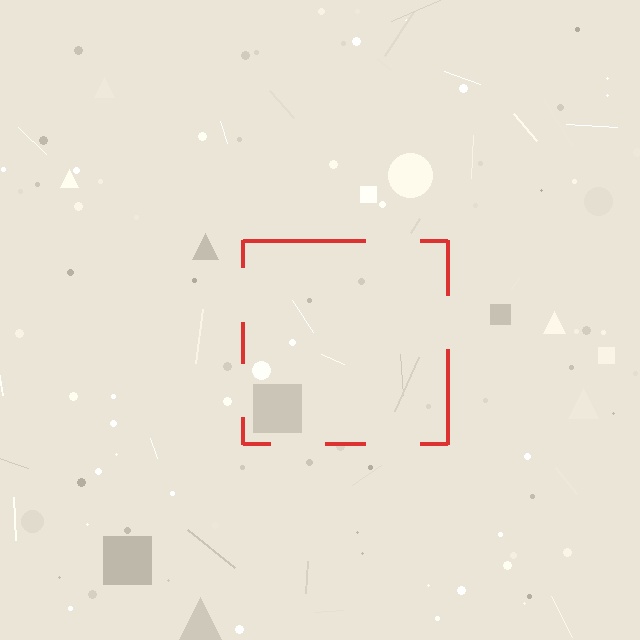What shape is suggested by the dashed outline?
The dashed outline suggests a square.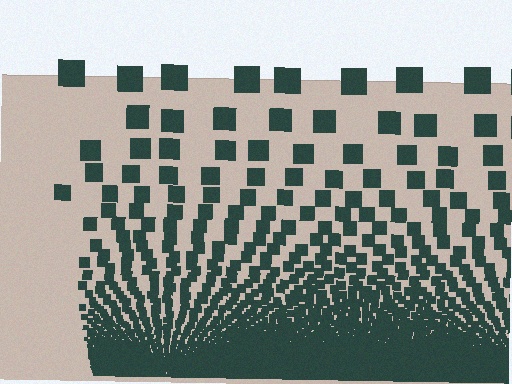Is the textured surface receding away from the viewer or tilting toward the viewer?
The surface appears to tilt toward the viewer. Texture elements get larger and sparser toward the top.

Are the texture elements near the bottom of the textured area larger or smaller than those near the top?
Smaller. The gradient is inverted — elements near the bottom are smaller and denser.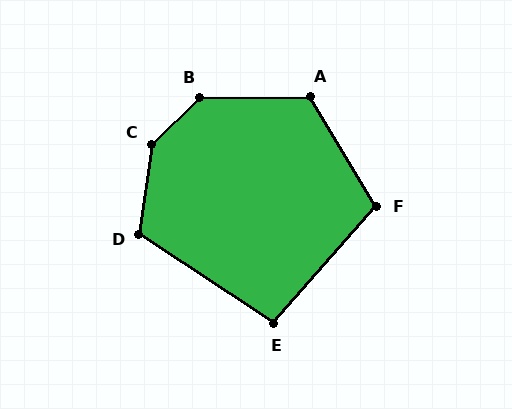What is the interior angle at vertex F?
Approximately 108 degrees (obtuse).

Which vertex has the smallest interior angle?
E, at approximately 98 degrees.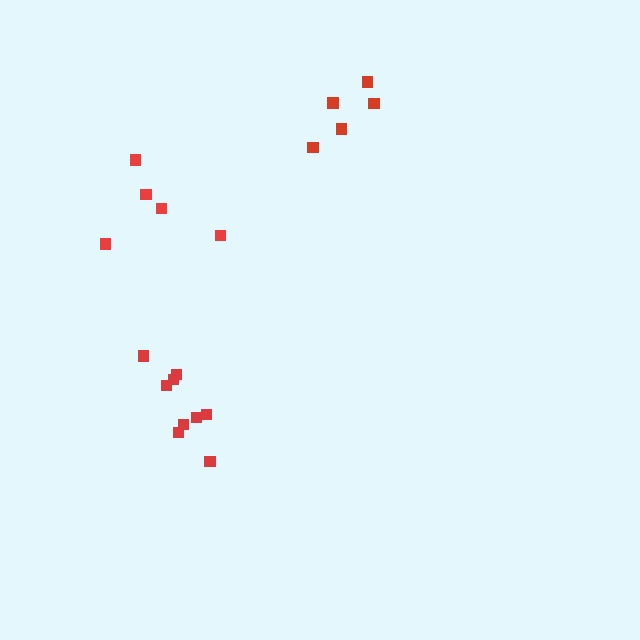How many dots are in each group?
Group 1: 5 dots, Group 2: 9 dots, Group 3: 5 dots (19 total).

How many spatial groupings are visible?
There are 3 spatial groupings.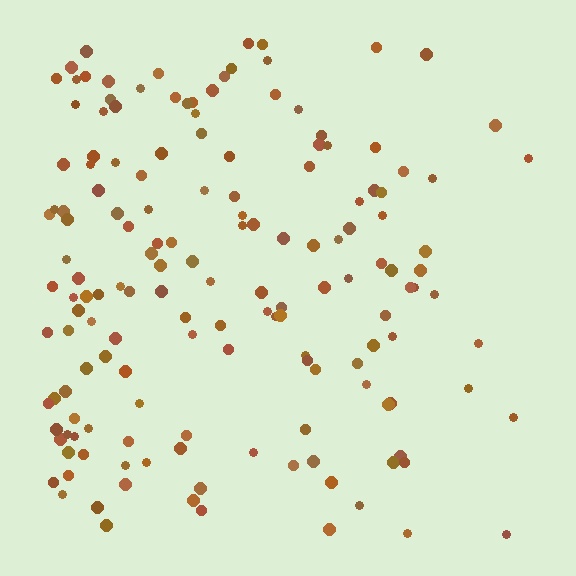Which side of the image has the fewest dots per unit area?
The right.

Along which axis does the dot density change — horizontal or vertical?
Horizontal.